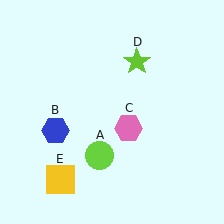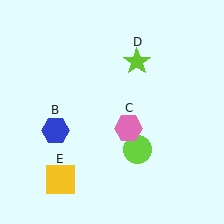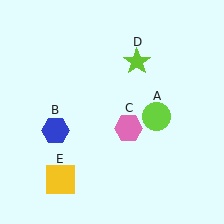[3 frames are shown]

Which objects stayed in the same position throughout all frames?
Blue hexagon (object B) and pink hexagon (object C) and lime star (object D) and yellow square (object E) remained stationary.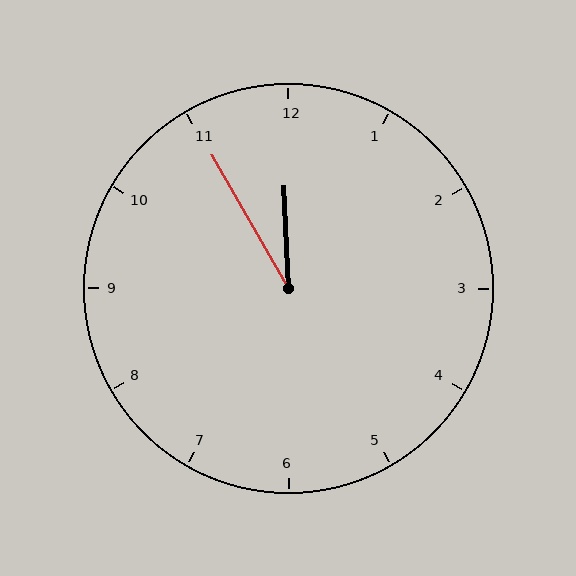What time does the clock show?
11:55.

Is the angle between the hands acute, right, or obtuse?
It is acute.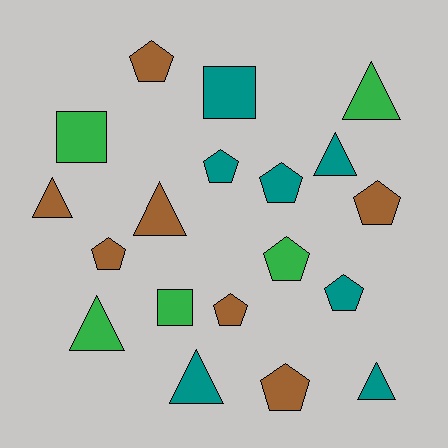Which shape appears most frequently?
Pentagon, with 9 objects.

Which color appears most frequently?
Teal, with 7 objects.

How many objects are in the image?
There are 19 objects.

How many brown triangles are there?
There are 2 brown triangles.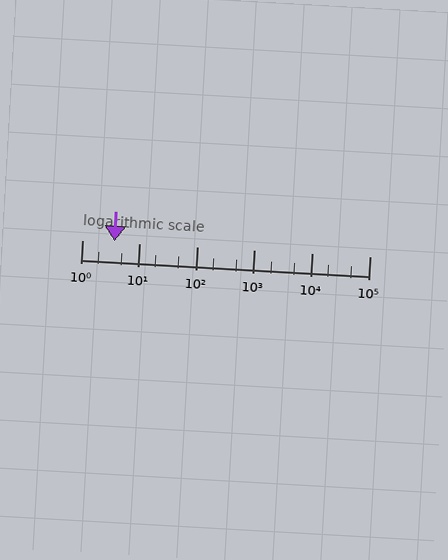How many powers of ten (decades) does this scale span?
The scale spans 5 decades, from 1 to 100000.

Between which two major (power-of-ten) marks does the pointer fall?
The pointer is between 1 and 10.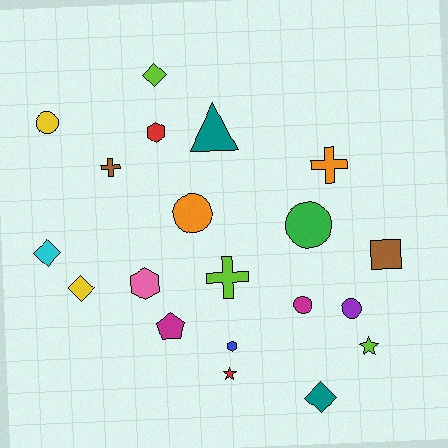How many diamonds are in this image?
There are 4 diamonds.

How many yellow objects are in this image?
There are 2 yellow objects.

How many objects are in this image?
There are 20 objects.